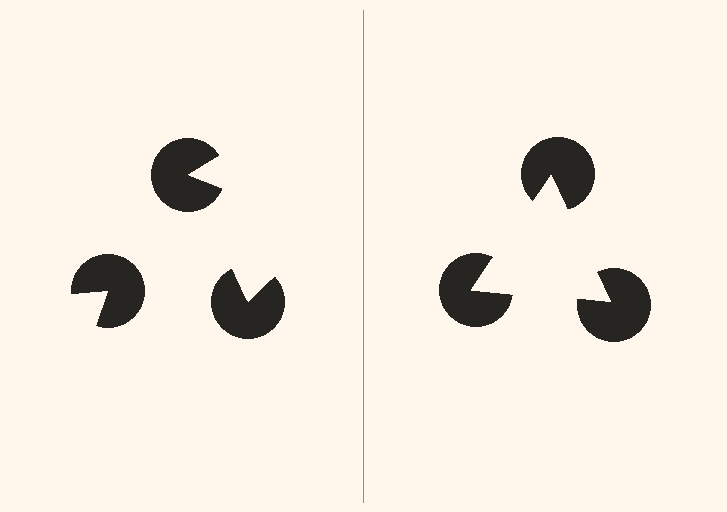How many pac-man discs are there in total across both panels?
6 — 3 on each side.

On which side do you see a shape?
An illusory triangle appears on the right side. On the left side the wedge cuts are rotated, so no coherent shape forms.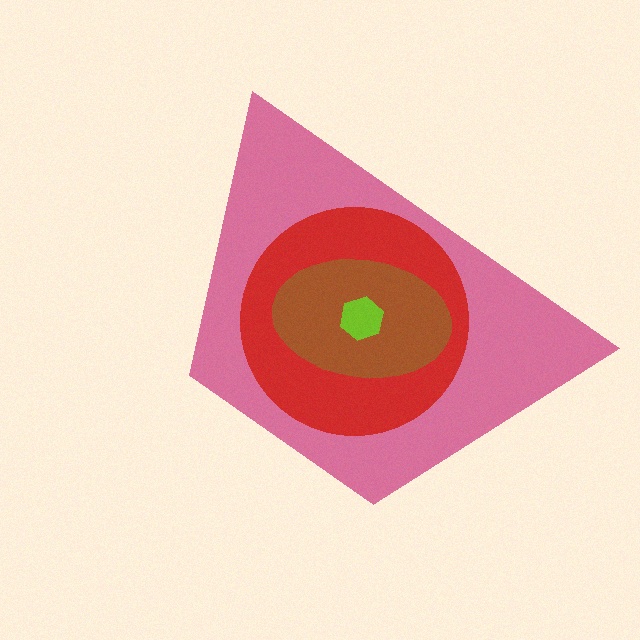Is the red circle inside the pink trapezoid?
Yes.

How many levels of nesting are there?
4.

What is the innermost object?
The lime hexagon.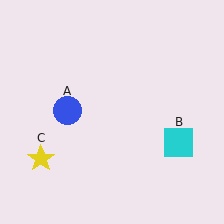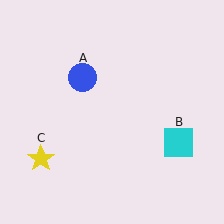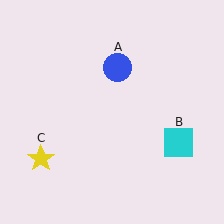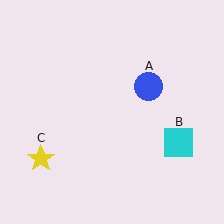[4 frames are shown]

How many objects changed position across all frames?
1 object changed position: blue circle (object A).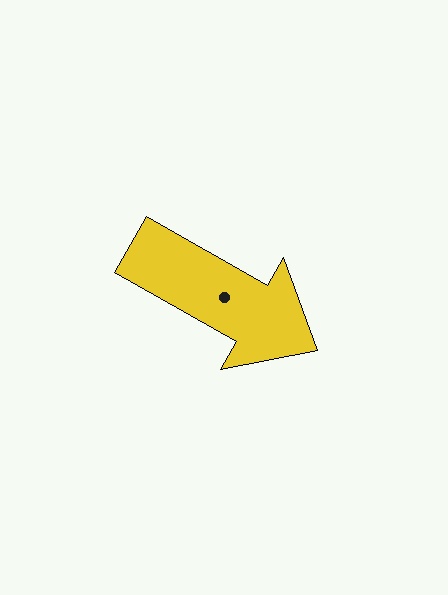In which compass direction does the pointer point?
Southeast.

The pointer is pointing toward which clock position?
Roughly 4 o'clock.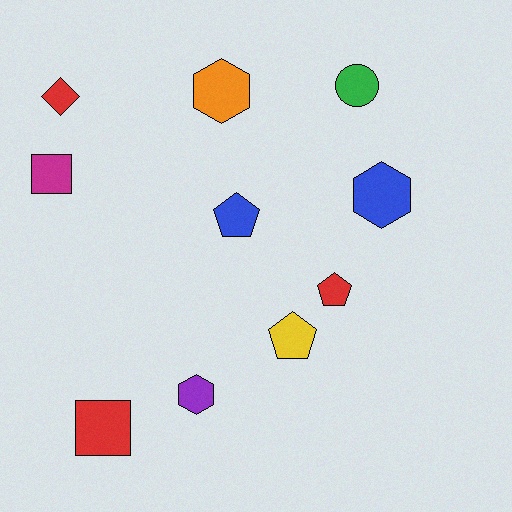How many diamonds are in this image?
There is 1 diamond.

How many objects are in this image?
There are 10 objects.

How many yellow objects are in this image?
There is 1 yellow object.